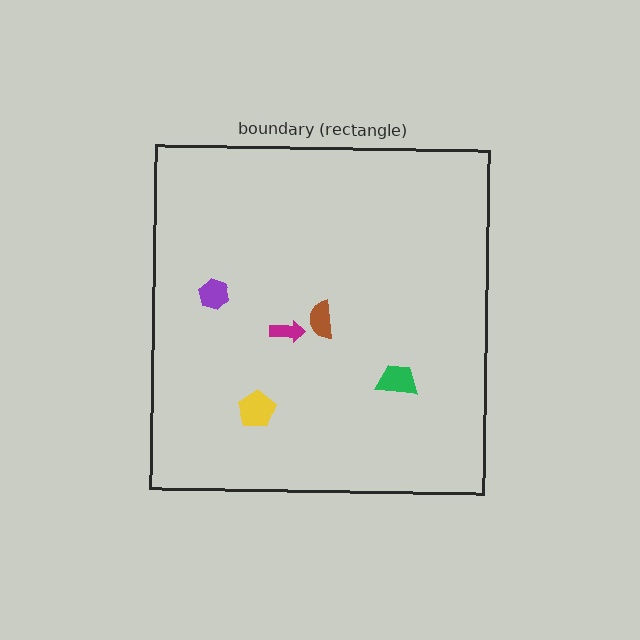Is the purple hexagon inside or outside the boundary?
Inside.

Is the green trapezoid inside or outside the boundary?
Inside.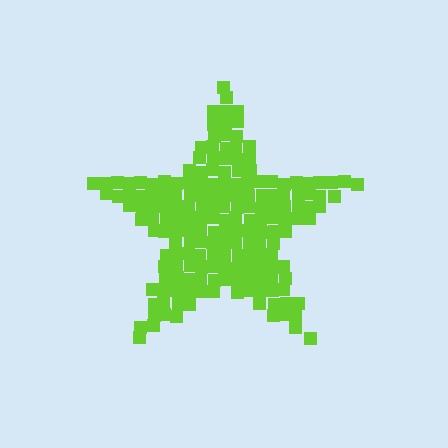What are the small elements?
The small elements are squares.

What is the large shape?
The large shape is a star.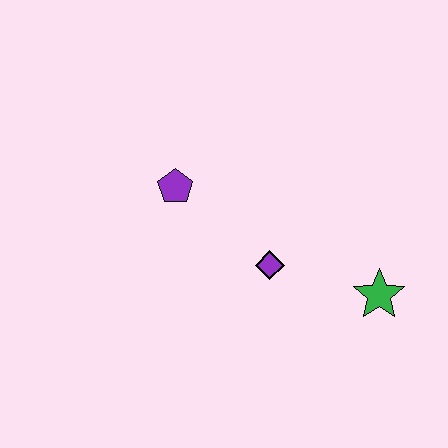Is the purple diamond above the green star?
Yes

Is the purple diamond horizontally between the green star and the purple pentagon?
Yes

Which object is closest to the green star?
The purple diamond is closest to the green star.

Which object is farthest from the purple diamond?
The purple pentagon is farthest from the purple diamond.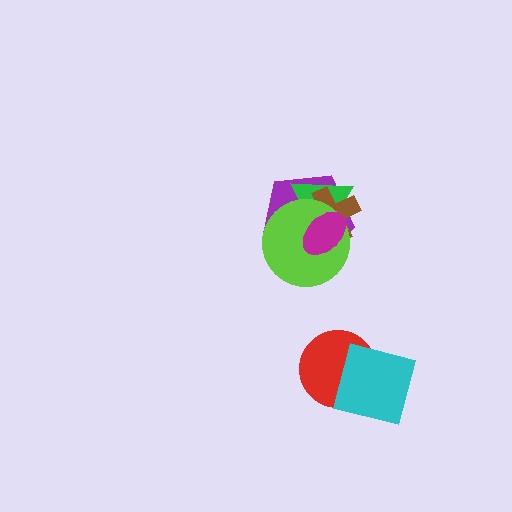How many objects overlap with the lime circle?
4 objects overlap with the lime circle.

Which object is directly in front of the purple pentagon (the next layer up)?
The green triangle is directly in front of the purple pentagon.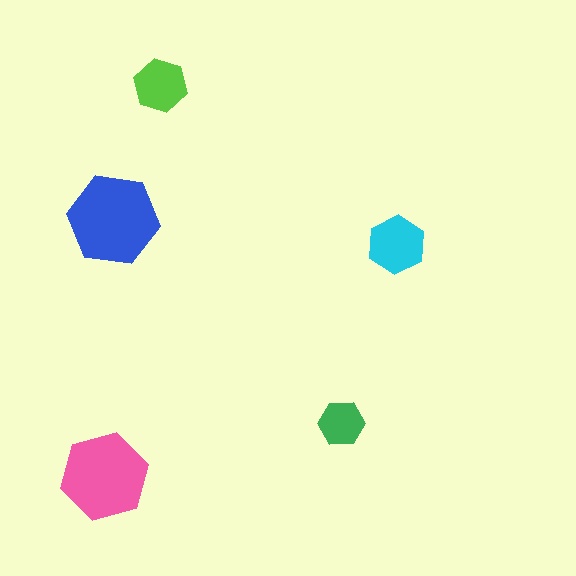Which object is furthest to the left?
The pink hexagon is leftmost.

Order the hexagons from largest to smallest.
the blue one, the pink one, the cyan one, the lime one, the green one.